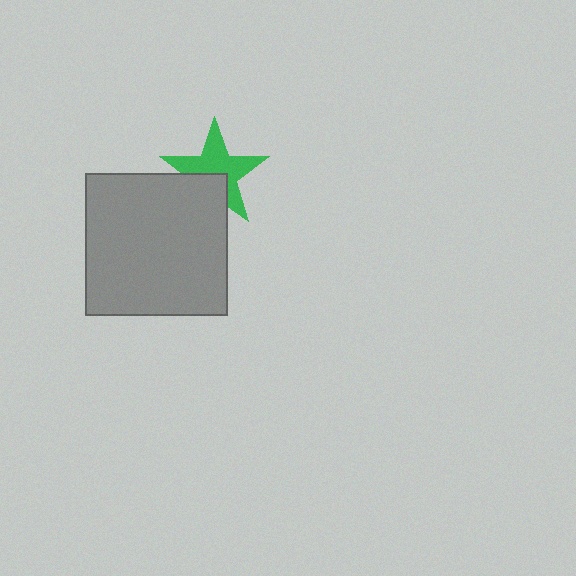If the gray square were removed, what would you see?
You would see the complete green star.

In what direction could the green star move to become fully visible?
The green star could move up. That would shift it out from behind the gray square entirely.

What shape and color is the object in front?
The object in front is a gray square.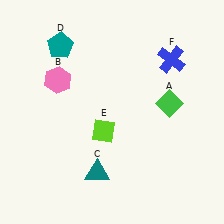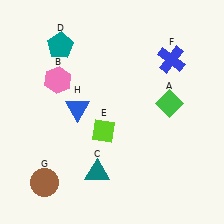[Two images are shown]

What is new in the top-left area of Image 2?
A blue triangle (H) was added in the top-left area of Image 2.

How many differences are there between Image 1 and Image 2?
There are 2 differences between the two images.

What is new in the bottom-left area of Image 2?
A brown circle (G) was added in the bottom-left area of Image 2.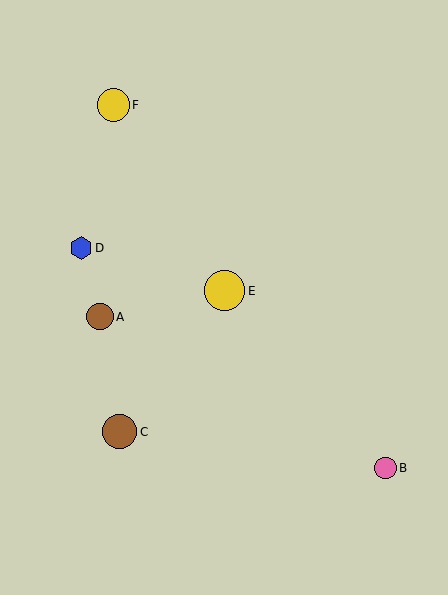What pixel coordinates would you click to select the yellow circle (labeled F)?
Click at (113, 105) to select the yellow circle F.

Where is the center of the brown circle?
The center of the brown circle is at (100, 317).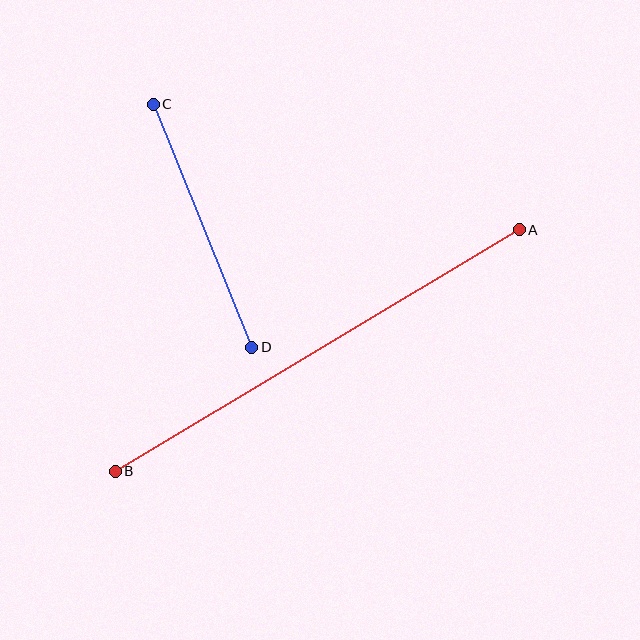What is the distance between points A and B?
The distance is approximately 471 pixels.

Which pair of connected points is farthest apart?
Points A and B are farthest apart.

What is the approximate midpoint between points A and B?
The midpoint is at approximately (317, 350) pixels.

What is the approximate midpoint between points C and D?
The midpoint is at approximately (202, 226) pixels.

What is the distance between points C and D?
The distance is approximately 262 pixels.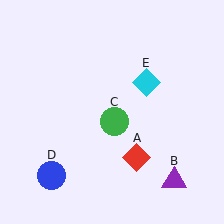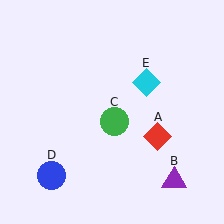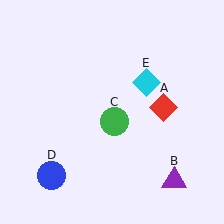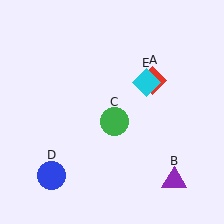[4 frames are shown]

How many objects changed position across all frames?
1 object changed position: red diamond (object A).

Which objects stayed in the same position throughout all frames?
Purple triangle (object B) and green circle (object C) and blue circle (object D) and cyan diamond (object E) remained stationary.